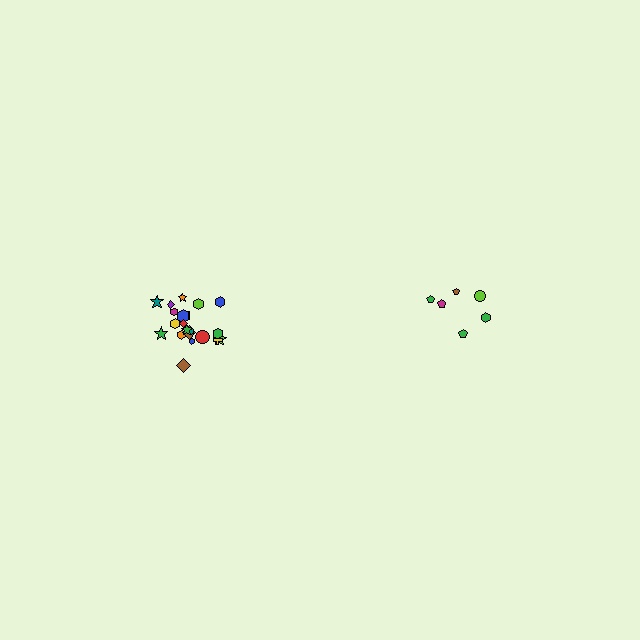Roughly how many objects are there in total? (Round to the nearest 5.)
Roughly 30 objects in total.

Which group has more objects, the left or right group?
The left group.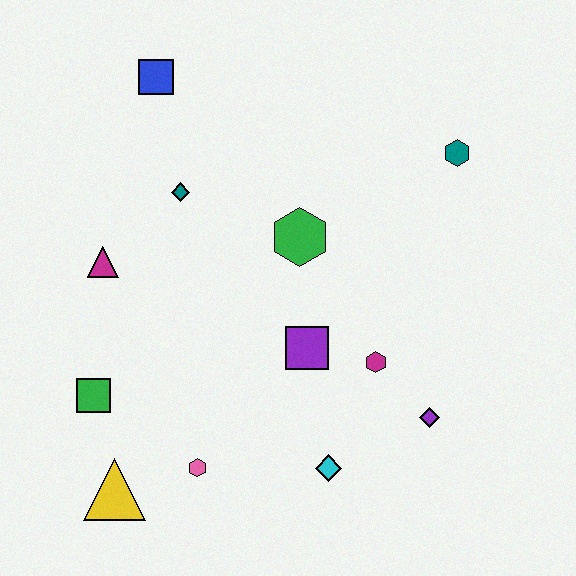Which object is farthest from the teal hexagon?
The yellow triangle is farthest from the teal hexagon.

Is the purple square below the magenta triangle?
Yes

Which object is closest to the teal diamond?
The magenta triangle is closest to the teal diamond.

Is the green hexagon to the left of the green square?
No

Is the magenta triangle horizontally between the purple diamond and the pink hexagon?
No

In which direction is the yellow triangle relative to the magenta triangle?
The yellow triangle is below the magenta triangle.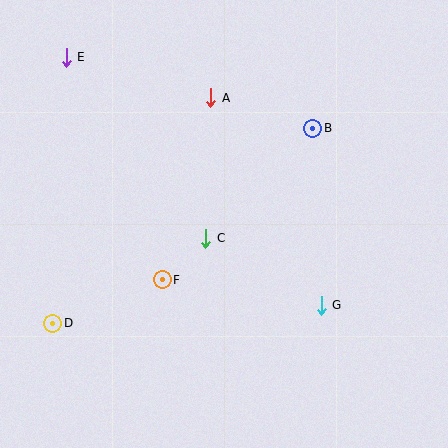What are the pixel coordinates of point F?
Point F is at (162, 280).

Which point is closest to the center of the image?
Point C at (206, 238) is closest to the center.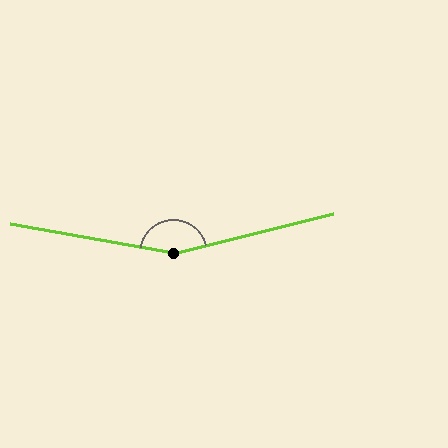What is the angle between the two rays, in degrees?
Approximately 156 degrees.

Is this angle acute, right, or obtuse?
It is obtuse.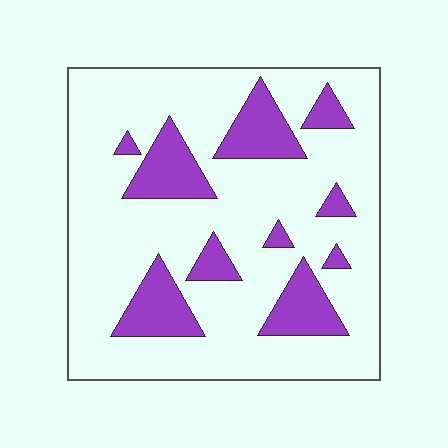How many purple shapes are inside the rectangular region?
10.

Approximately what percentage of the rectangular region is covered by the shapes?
Approximately 20%.